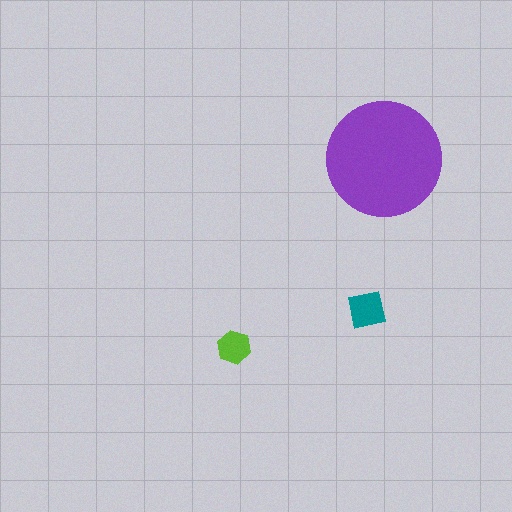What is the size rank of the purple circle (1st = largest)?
1st.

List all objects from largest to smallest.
The purple circle, the teal square, the lime hexagon.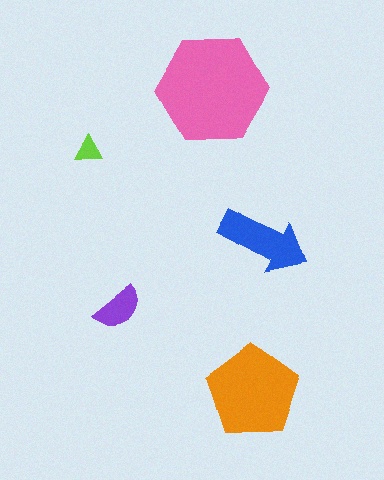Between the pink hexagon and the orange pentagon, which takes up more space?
The pink hexagon.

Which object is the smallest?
The lime triangle.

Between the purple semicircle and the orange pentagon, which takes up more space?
The orange pentagon.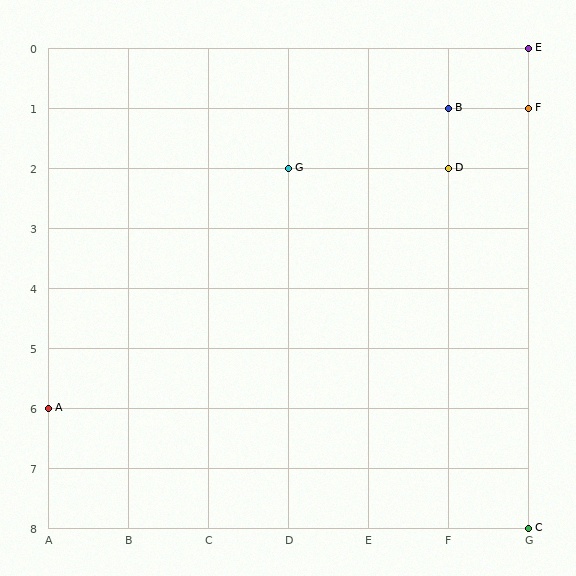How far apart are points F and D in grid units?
Points F and D are 1 column and 1 row apart (about 1.4 grid units diagonally).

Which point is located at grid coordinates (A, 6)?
Point A is at (A, 6).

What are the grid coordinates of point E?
Point E is at grid coordinates (G, 0).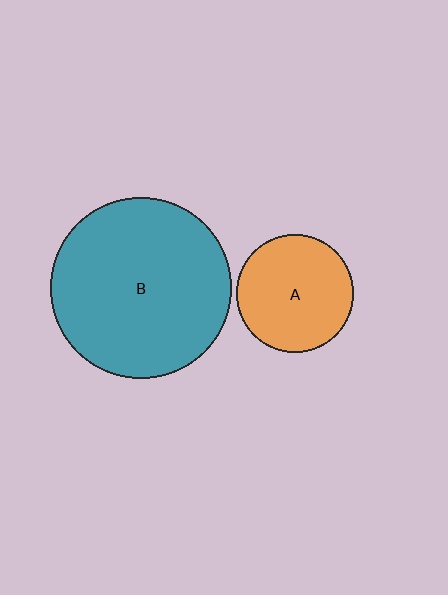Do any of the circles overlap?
No, none of the circles overlap.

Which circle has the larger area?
Circle B (teal).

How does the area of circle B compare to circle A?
Approximately 2.4 times.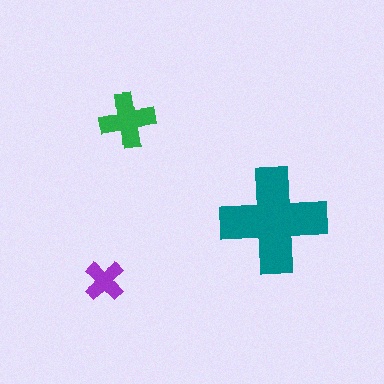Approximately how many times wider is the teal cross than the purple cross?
About 2.5 times wider.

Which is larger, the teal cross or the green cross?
The teal one.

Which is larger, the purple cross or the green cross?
The green one.